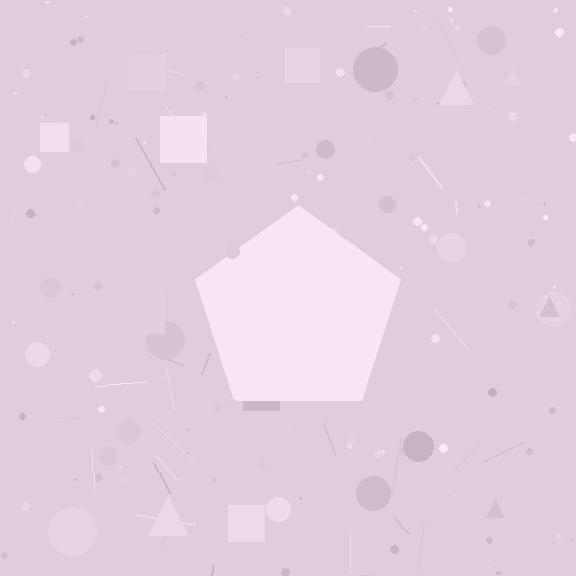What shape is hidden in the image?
A pentagon is hidden in the image.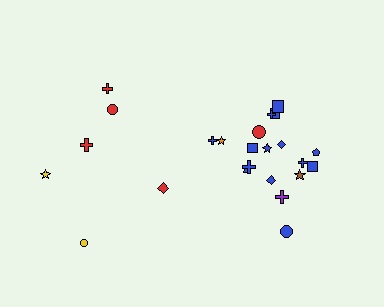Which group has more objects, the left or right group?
The right group.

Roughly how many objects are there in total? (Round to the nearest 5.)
Roughly 25 objects in total.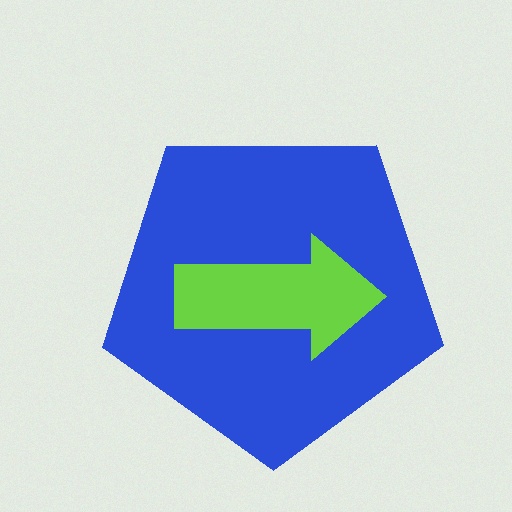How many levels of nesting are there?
2.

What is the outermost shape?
The blue pentagon.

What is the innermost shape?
The lime arrow.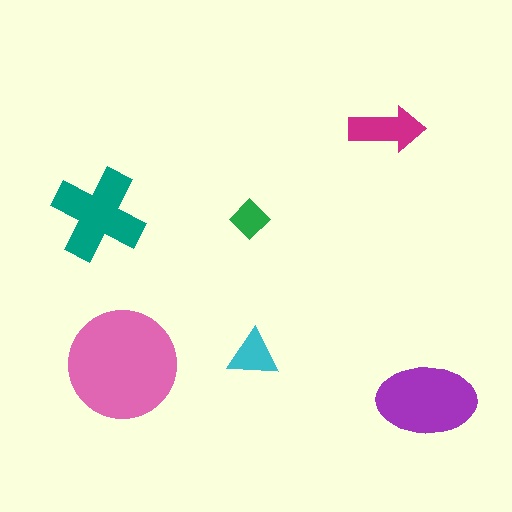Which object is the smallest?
The green diamond.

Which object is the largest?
The pink circle.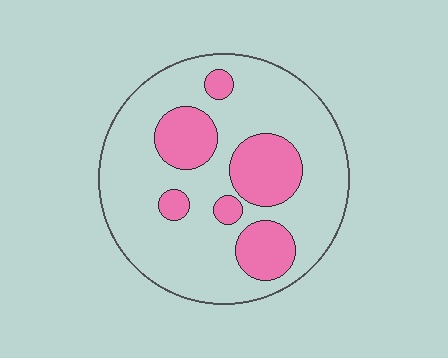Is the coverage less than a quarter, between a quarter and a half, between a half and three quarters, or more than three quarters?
Between a quarter and a half.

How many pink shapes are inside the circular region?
6.